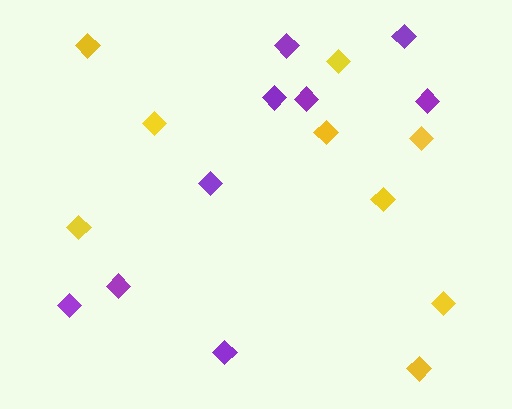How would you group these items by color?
There are 2 groups: one group of yellow diamonds (9) and one group of purple diamonds (9).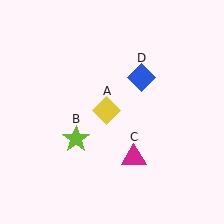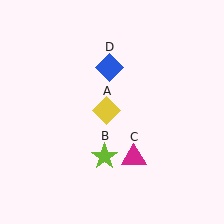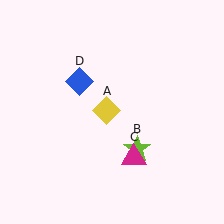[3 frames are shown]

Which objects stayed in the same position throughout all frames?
Yellow diamond (object A) and magenta triangle (object C) remained stationary.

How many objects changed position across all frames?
2 objects changed position: lime star (object B), blue diamond (object D).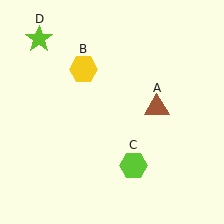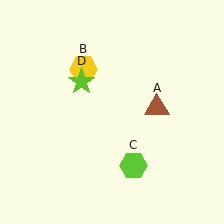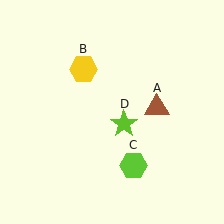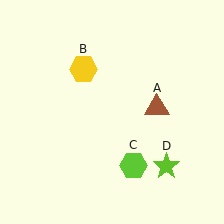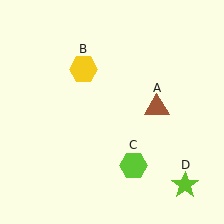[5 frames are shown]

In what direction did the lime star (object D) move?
The lime star (object D) moved down and to the right.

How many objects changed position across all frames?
1 object changed position: lime star (object D).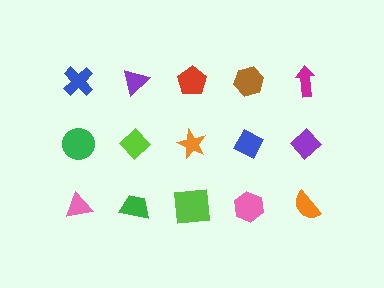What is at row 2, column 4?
A blue diamond.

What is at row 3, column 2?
A green trapezoid.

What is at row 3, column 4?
A pink hexagon.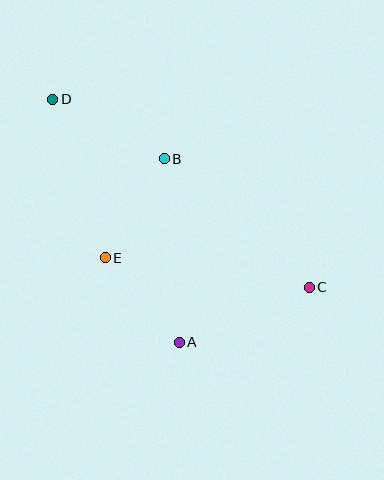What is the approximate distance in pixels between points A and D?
The distance between A and D is approximately 274 pixels.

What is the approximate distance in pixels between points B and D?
The distance between B and D is approximately 126 pixels.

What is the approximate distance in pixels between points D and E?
The distance between D and E is approximately 167 pixels.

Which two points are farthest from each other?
Points C and D are farthest from each other.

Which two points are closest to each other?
Points A and E are closest to each other.